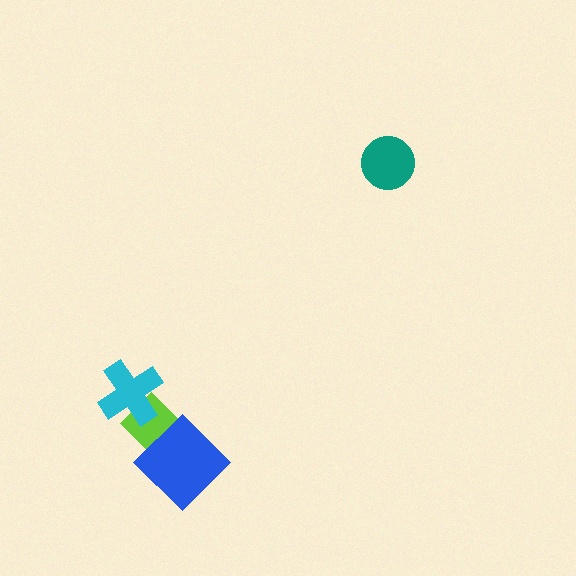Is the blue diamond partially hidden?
No, no other shape covers it.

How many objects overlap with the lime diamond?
2 objects overlap with the lime diamond.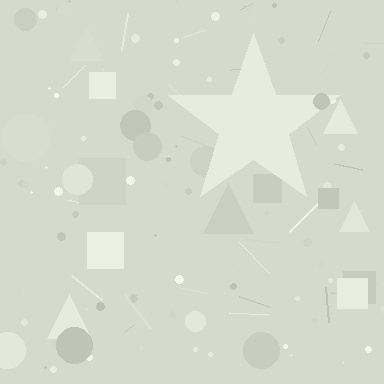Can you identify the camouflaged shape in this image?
The camouflaged shape is a star.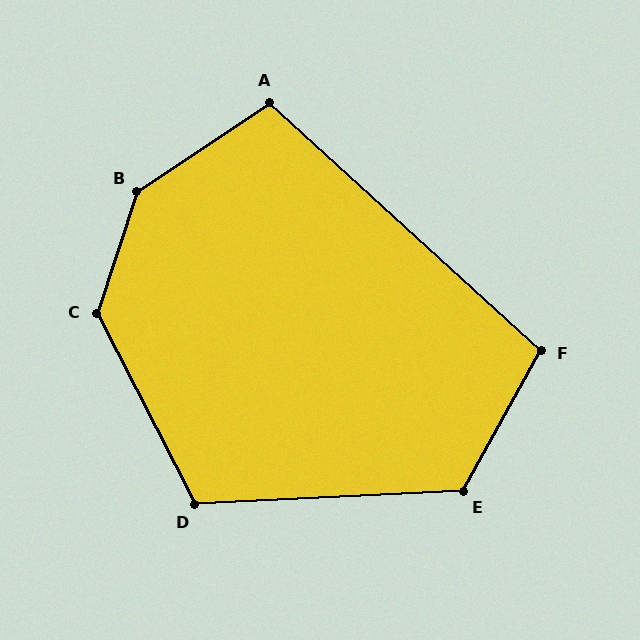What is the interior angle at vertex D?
Approximately 114 degrees (obtuse).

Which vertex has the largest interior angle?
B, at approximately 142 degrees.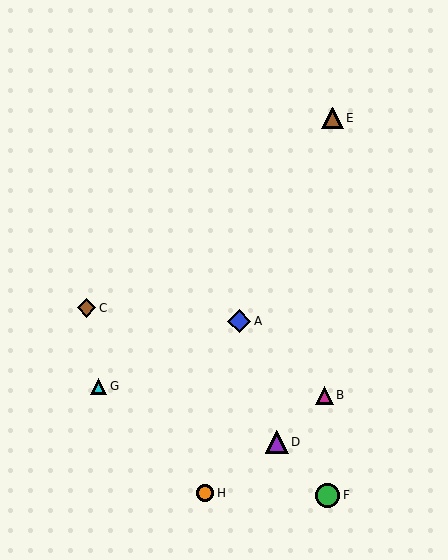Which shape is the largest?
The green circle (labeled F) is the largest.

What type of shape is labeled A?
Shape A is a blue diamond.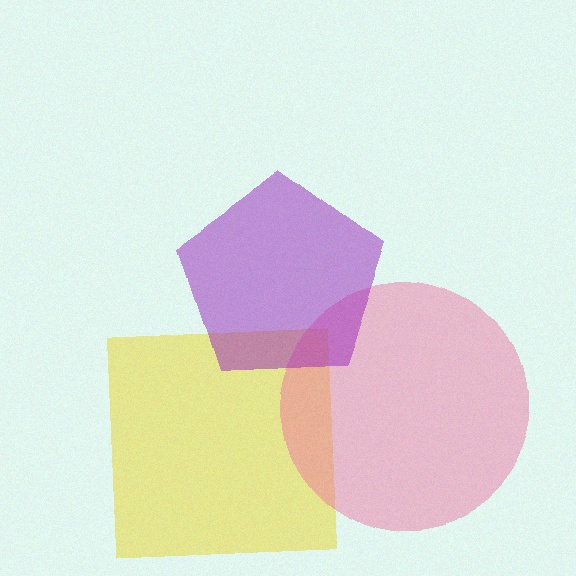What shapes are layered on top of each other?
The layered shapes are: a yellow square, a pink circle, a purple pentagon.